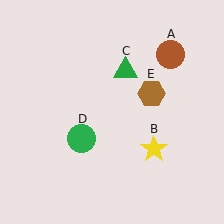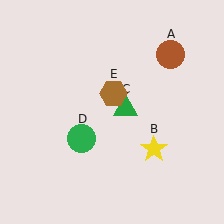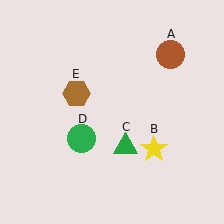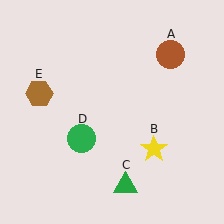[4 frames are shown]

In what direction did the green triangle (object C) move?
The green triangle (object C) moved down.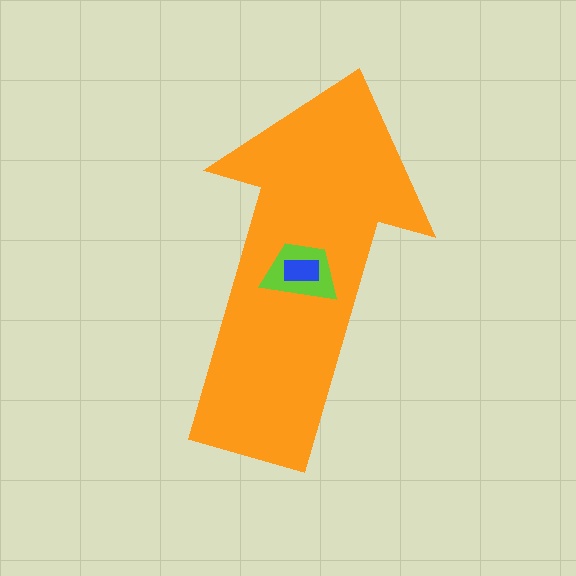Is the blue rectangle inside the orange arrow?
Yes.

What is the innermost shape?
The blue rectangle.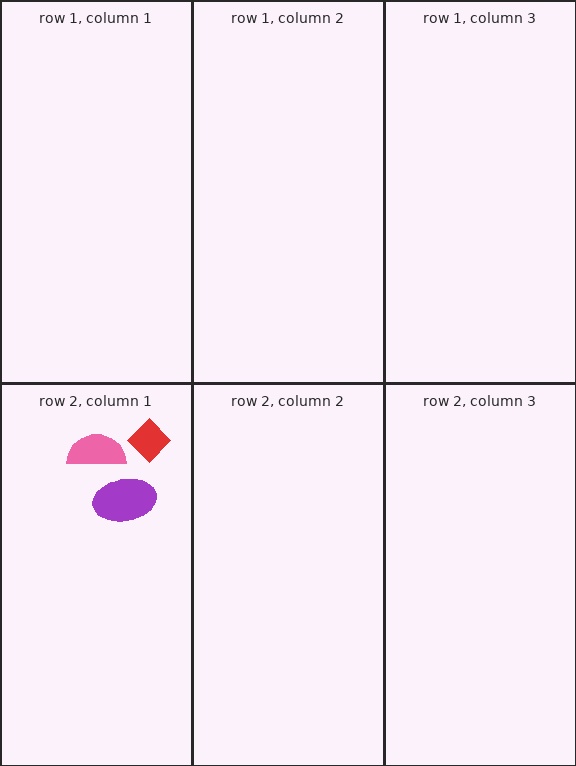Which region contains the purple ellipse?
The row 2, column 1 region.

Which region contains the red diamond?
The row 2, column 1 region.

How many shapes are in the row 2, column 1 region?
3.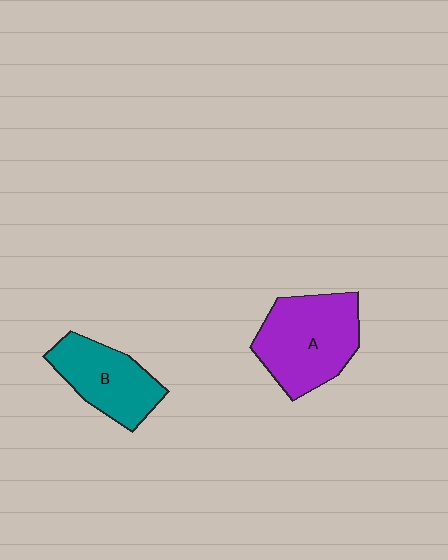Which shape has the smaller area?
Shape B (teal).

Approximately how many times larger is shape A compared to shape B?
Approximately 1.3 times.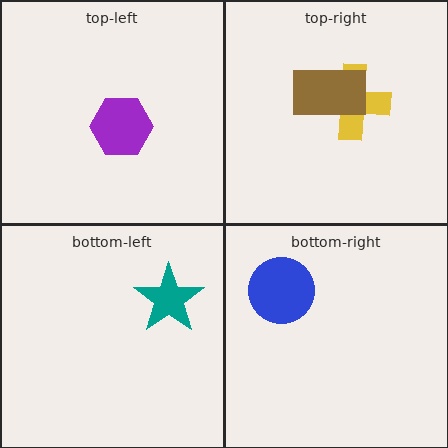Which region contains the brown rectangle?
The top-right region.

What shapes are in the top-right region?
The yellow cross, the brown rectangle.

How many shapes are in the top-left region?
1.